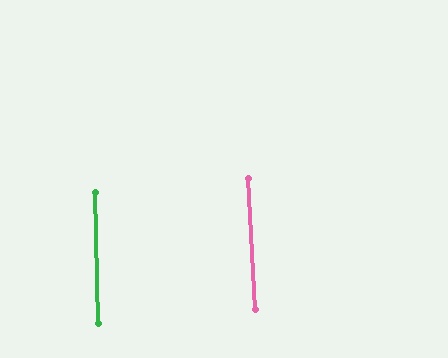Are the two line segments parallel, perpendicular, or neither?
Parallel — their directions differ by only 1.9°.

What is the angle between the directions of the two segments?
Approximately 2 degrees.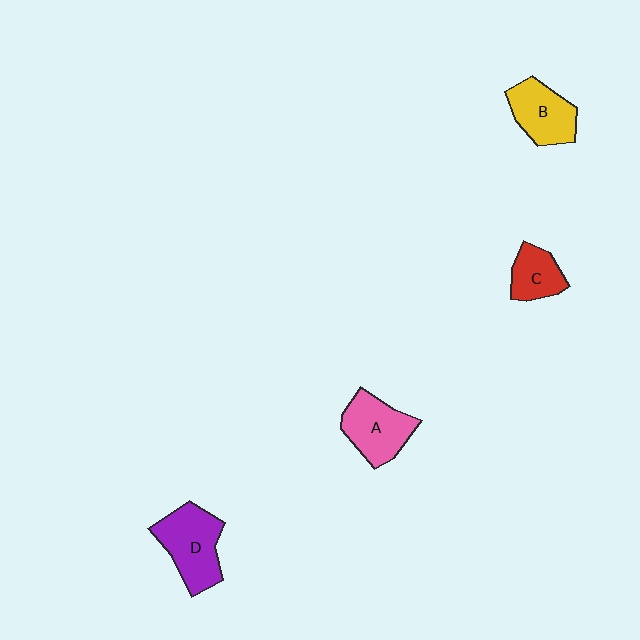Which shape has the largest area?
Shape D (purple).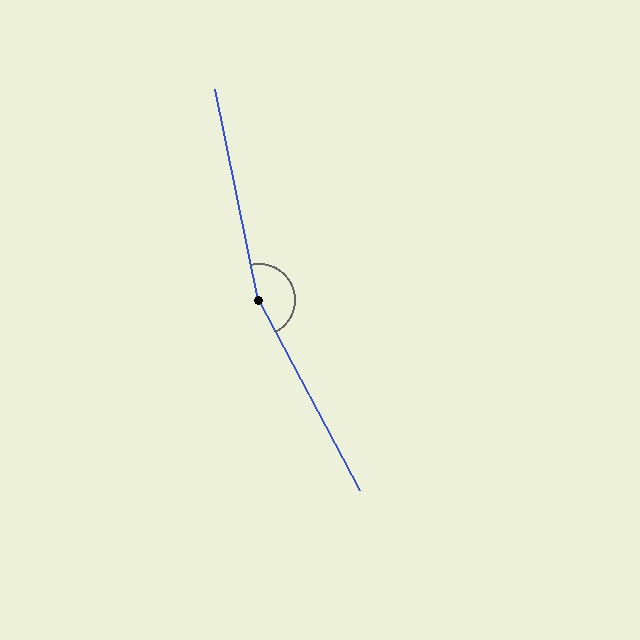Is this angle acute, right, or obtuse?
It is obtuse.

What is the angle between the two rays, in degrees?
Approximately 164 degrees.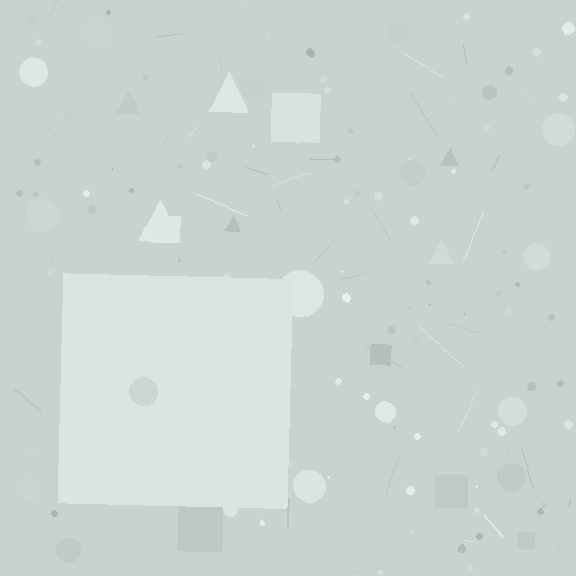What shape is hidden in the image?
A square is hidden in the image.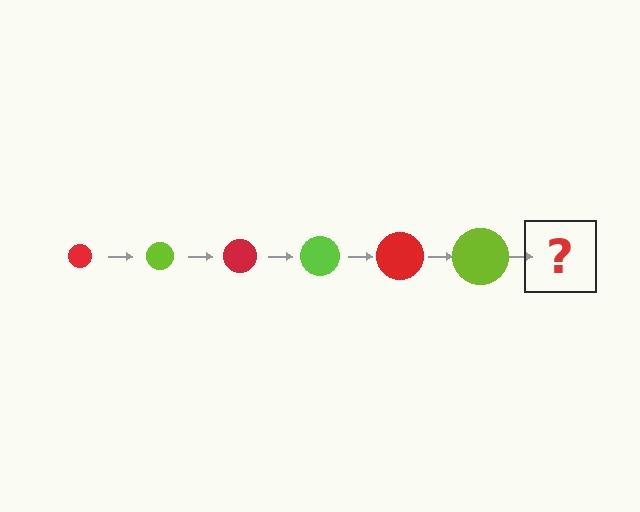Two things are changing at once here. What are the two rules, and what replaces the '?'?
The two rules are that the circle grows larger each step and the color cycles through red and lime. The '?' should be a red circle, larger than the previous one.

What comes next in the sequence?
The next element should be a red circle, larger than the previous one.